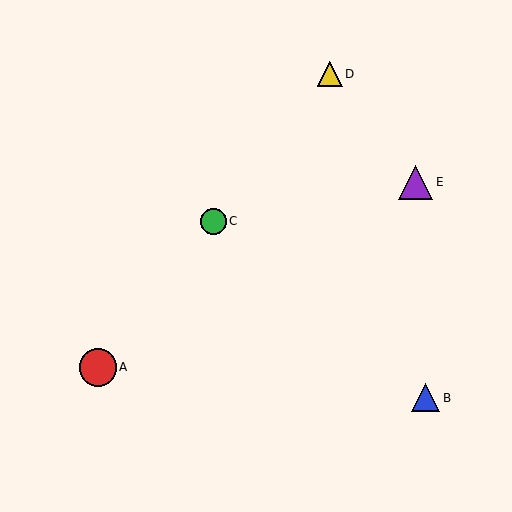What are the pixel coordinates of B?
Object B is at (426, 398).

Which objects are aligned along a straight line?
Objects A, C, D are aligned along a straight line.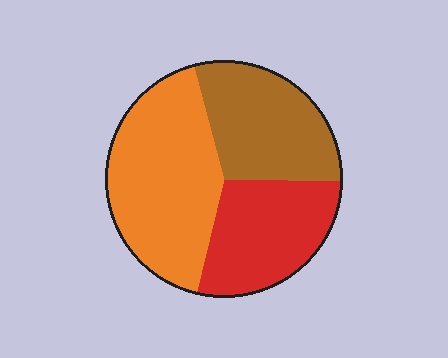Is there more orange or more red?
Orange.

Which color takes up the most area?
Orange, at roughly 40%.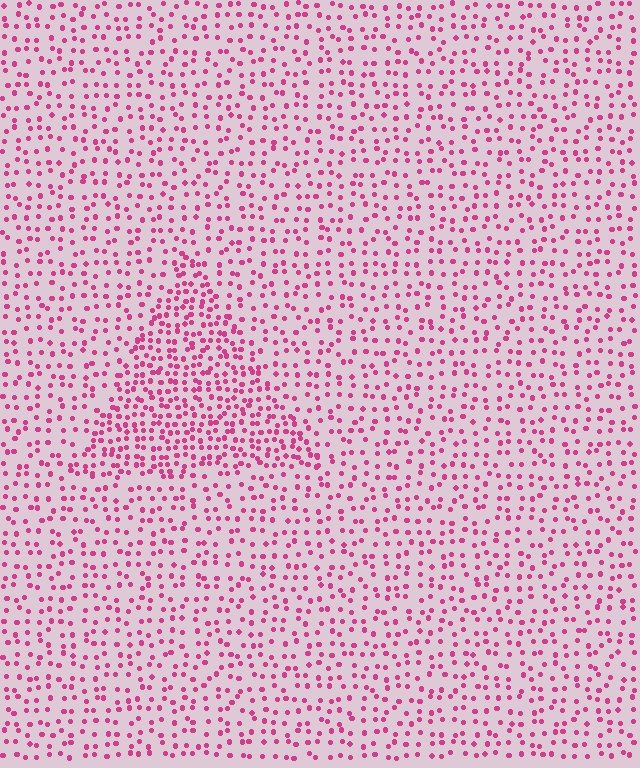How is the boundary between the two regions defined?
The boundary is defined by a change in element density (approximately 1.9x ratio). All elements are the same color, size, and shape.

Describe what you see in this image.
The image contains small magenta elements arranged at two different densities. A triangle-shaped region is visible where the elements are more densely packed than the surrounding area.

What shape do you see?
I see a triangle.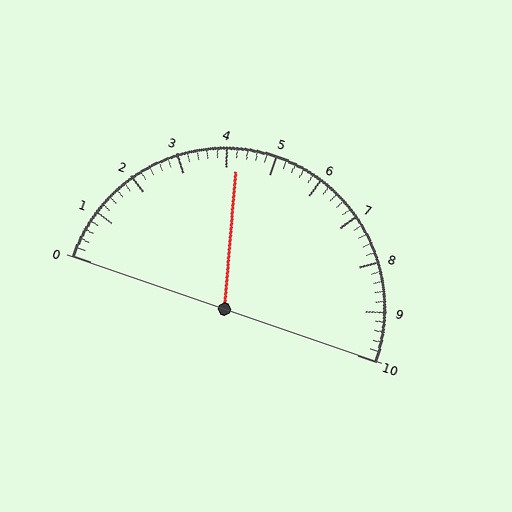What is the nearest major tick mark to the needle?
The nearest major tick mark is 4.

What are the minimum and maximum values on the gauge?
The gauge ranges from 0 to 10.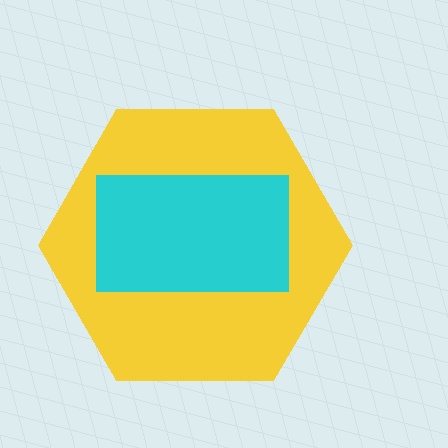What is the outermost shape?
The yellow hexagon.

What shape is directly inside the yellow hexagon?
The cyan rectangle.